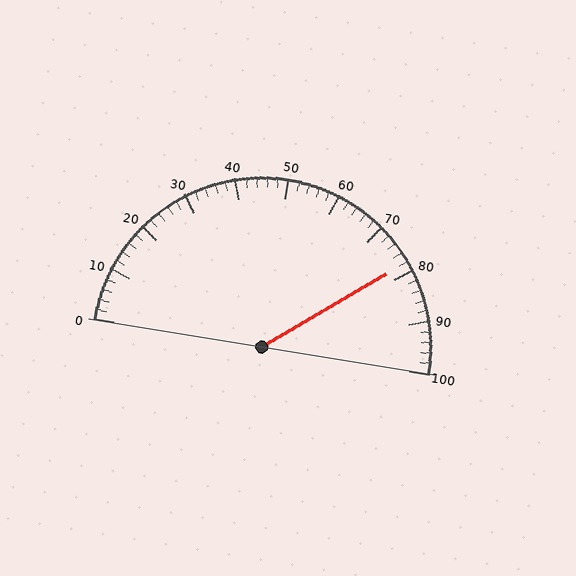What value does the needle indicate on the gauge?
The needle indicates approximately 78.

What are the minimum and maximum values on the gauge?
The gauge ranges from 0 to 100.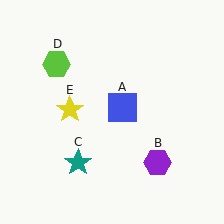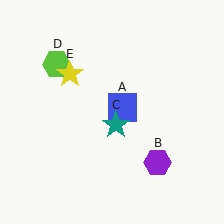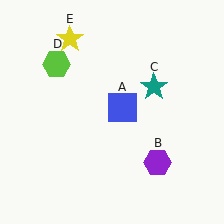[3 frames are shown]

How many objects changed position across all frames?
2 objects changed position: teal star (object C), yellow star (object E).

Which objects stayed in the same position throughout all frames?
Blue square (object A) and purple hexagon (object B) and lime hexagon (object D) remained stationary.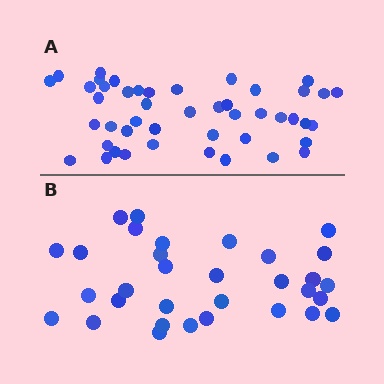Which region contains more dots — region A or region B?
Region A (the top region) has more dots.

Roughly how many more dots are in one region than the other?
Region A has approximately 15 more dots than region B.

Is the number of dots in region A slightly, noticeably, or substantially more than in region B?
Region A has noticeably more, but not dramatically so. The ratio is roughly 1.4 to 1.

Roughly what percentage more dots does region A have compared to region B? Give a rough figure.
About 45% more.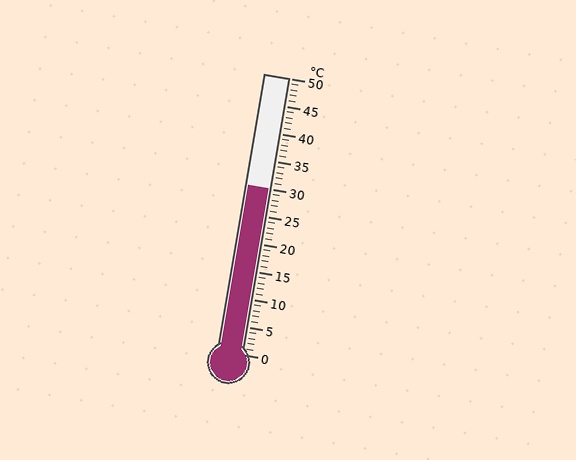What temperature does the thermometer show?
The thermometer shows approximately 30°C.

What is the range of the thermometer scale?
The thermometer scale ranges from 0°C to 50°C.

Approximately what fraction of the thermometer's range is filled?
The thermometer is filled to approximately 60% of its range.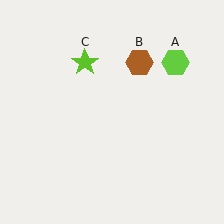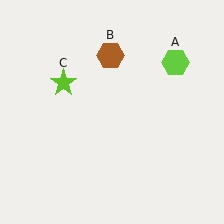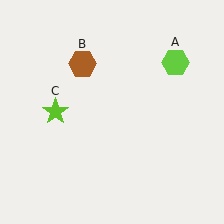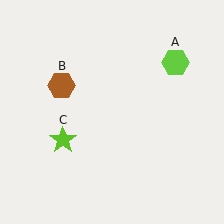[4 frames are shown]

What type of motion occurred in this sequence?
The brown hexagon (object B), lime star (object C) rotated counterclockwise around the center of the scene.